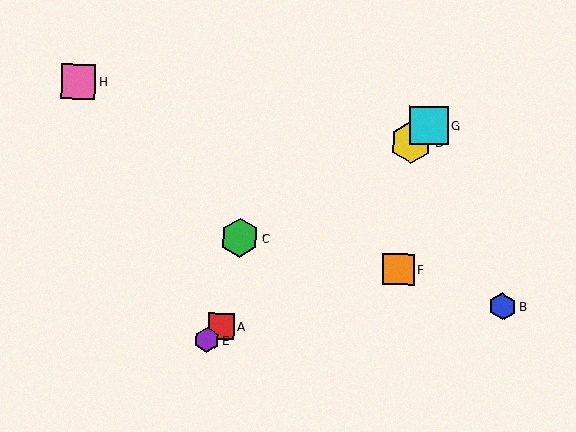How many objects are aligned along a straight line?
4 objects (A, D, E, G) are aligned along a straight line.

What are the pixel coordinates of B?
Object B is at (503, 307).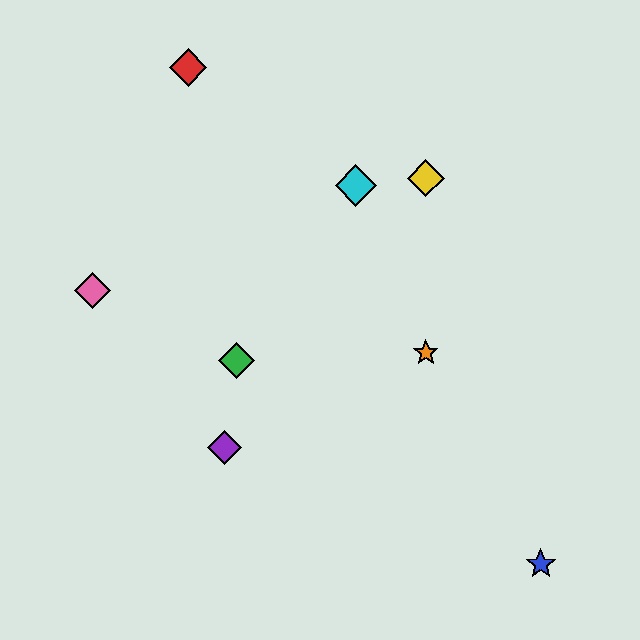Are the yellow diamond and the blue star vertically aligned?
No, the yellow diamond is at x≈426 and the blue star is at x≈541.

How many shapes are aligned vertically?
2 shapes (the yellow diamond, the orange star) are aligned vertically.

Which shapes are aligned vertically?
The yellow diamond, the orange star are aligned vertically.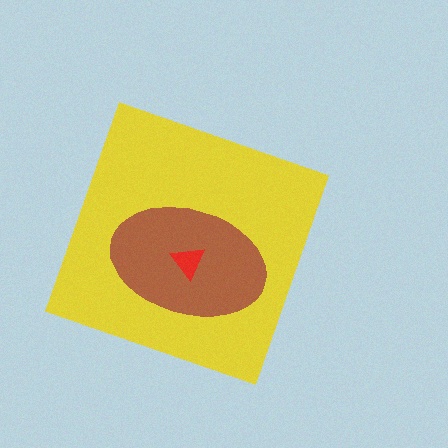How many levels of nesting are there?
3.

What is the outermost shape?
The yellow diamond.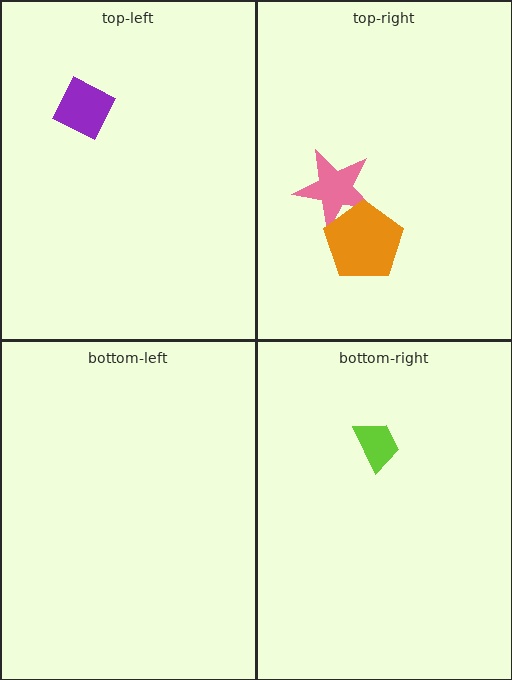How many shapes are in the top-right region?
2.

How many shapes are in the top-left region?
1.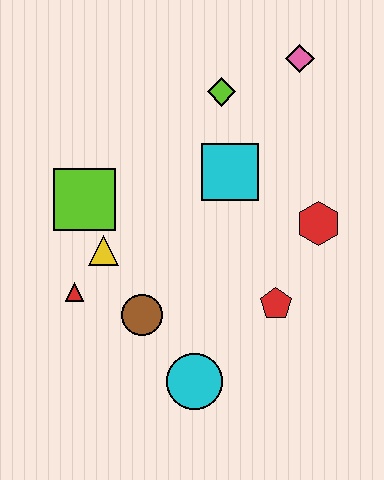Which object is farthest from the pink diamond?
The cyan circle is farthest from the pink diamond.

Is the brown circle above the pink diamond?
No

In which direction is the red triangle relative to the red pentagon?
The red triangle is to the left of the red pentagon.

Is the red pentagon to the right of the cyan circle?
Yes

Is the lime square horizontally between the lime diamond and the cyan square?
No